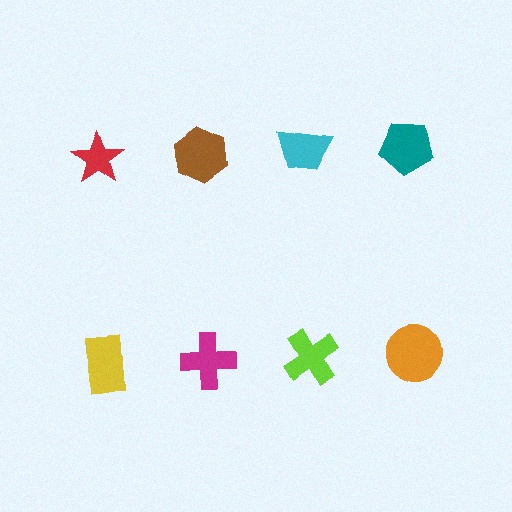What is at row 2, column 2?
A magenta cross.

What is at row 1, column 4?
A teal pentagon.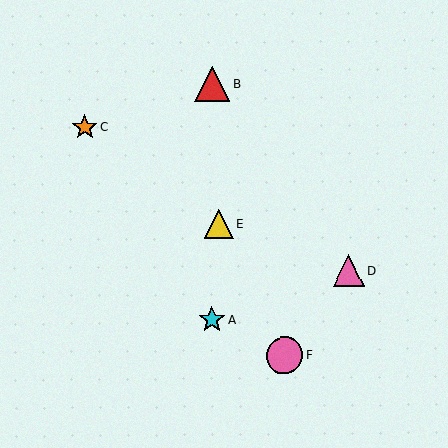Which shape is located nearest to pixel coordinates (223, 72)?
The red triangle (labeled B) at (212, 84) is nearest to that location.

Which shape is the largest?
The pink circle (labeled F) is the largest.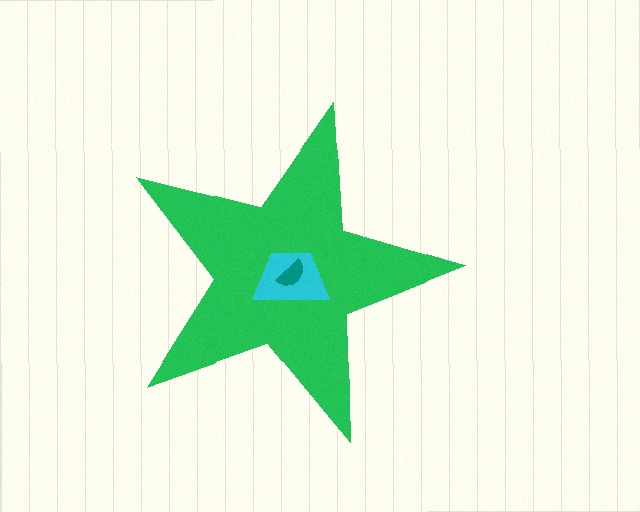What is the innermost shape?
The teal semicircle.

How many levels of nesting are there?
3.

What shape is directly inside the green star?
The cyan trapezoid.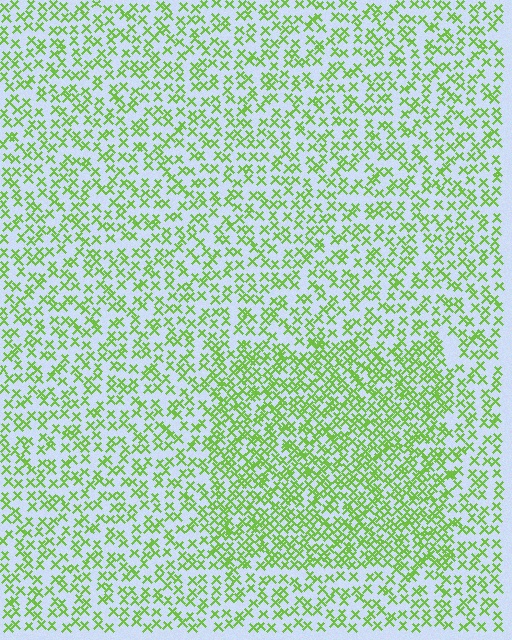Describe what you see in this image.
The image contains small lime elements arranged at two different densities. A rectangle-shaped region is visible where the elements are more densely packed than the surrounding area.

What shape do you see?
I see a rectangle.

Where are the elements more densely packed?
The elements are more densely packed inside the rectangle boundary.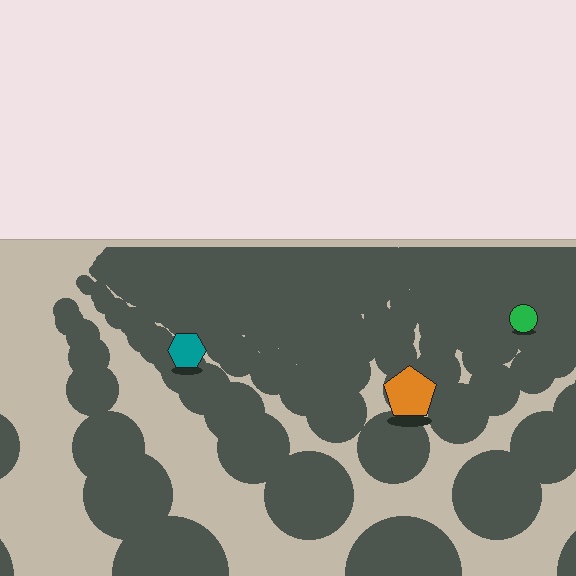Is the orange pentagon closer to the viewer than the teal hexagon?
Yes. The orange pentagon is closer — you can tell from the texture gradient: the ground texture is coarser near it.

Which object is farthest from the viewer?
The green circle is farthest from the viewer. It appears smaller and the ground texture around it is denser.